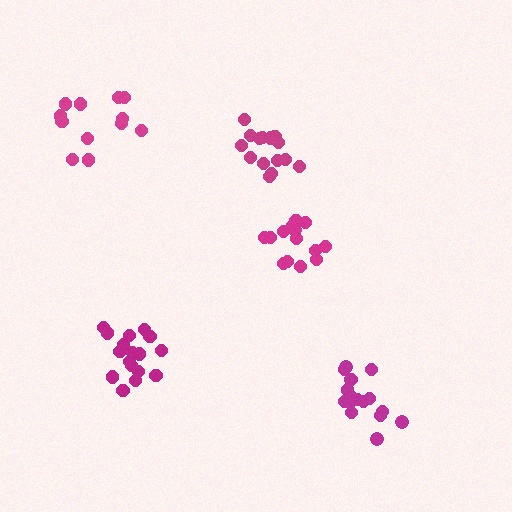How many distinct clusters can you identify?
There are 5 distinct clusters.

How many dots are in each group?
Group 1: 17 dots, Group 2: 15 dots, Group 3: 17 dots, Group 4: 14 dots, Group 5: 12 dots (75 total).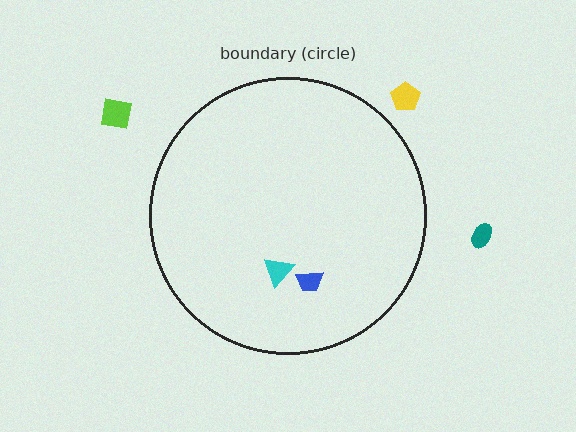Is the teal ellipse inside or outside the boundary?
Outside.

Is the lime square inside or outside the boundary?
Outside.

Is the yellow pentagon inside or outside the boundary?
Outside.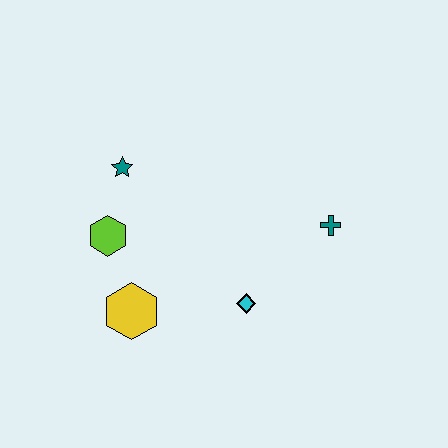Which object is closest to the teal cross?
The cyan diamond is closest to the teal cross.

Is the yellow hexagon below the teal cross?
Yes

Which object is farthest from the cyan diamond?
The teal star is farthest from the cyan diamond.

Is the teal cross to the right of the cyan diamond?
Yes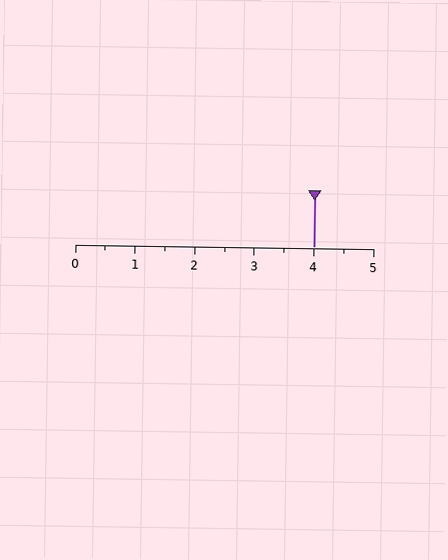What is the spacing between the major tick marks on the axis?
The major ticks are spaced 1 apart.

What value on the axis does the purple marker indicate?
The marker indicates approximately 4.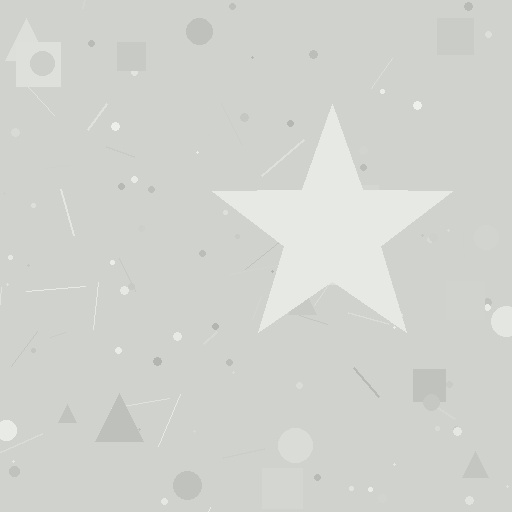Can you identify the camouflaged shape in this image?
The camouflaged shape is a star.